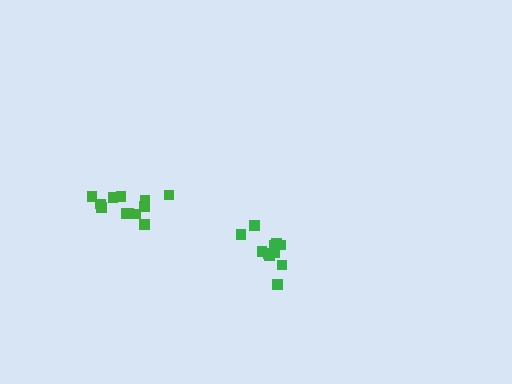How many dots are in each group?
Group 1: 11 dots, Group 2: 12 dots (23 total).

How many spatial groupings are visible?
There are 2 spatial groupings.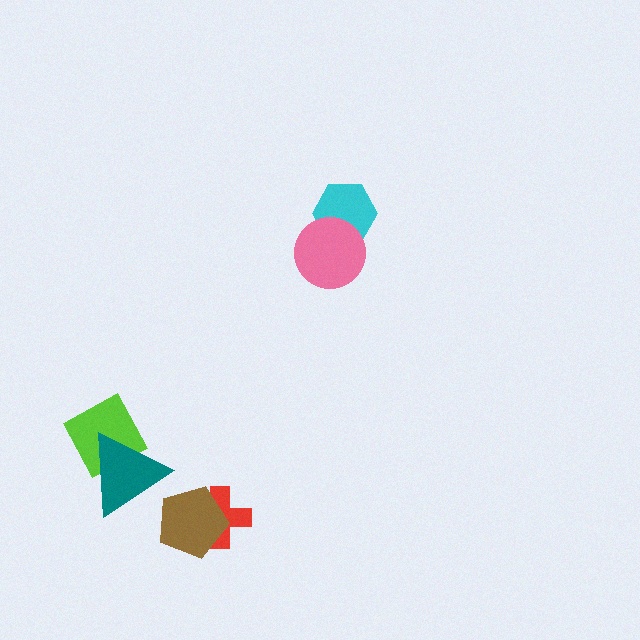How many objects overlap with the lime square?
1 object overlaps with the lime square.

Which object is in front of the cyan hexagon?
The pink circle is in front of the cyan hexagon.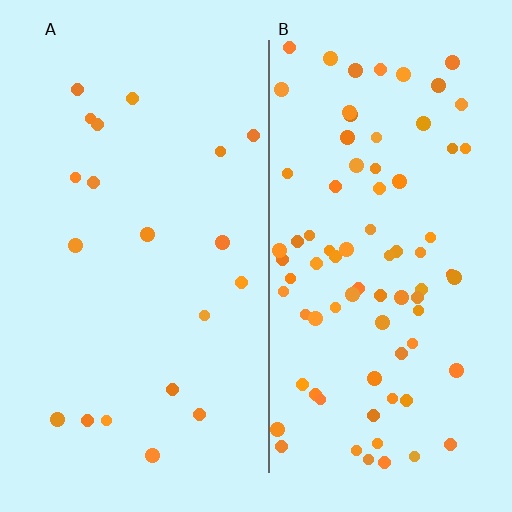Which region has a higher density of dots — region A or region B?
B (the right).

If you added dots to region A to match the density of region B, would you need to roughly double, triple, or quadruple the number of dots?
Approximately quadruple.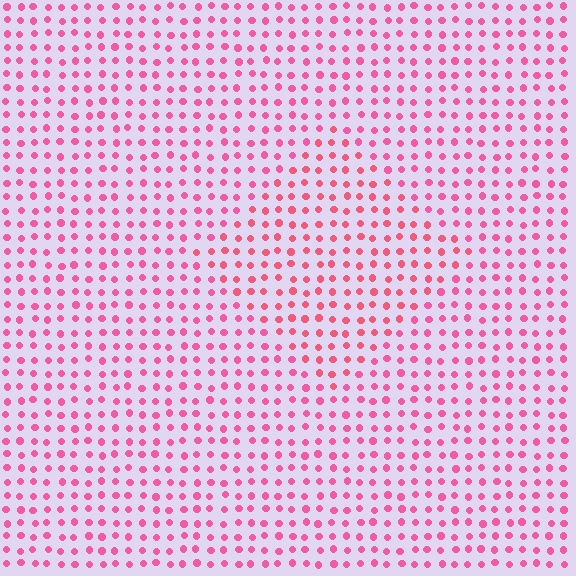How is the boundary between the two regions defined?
The boundary is defined purely by a slight shift in hue (about 16 degrees). Spacing, size, and orientation are identical on both sides.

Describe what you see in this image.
The image is filled with small pink elements in a uniform arrangement. A diamond-shaped region is visible where the elements are tinted to a slightly different hue, forming a subtle color boundary.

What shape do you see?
I see a diamond.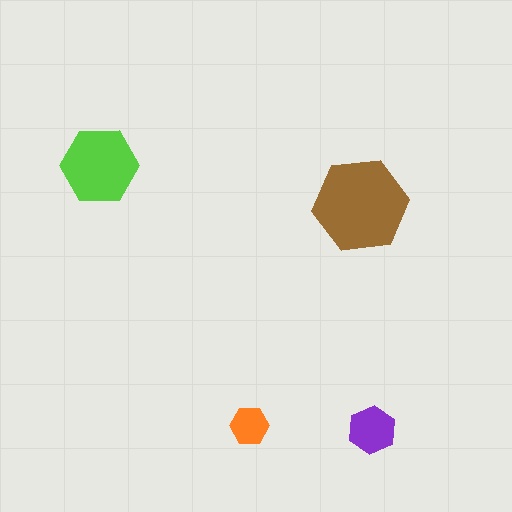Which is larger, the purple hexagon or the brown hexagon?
The brown one.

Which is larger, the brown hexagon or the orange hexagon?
The brown one.